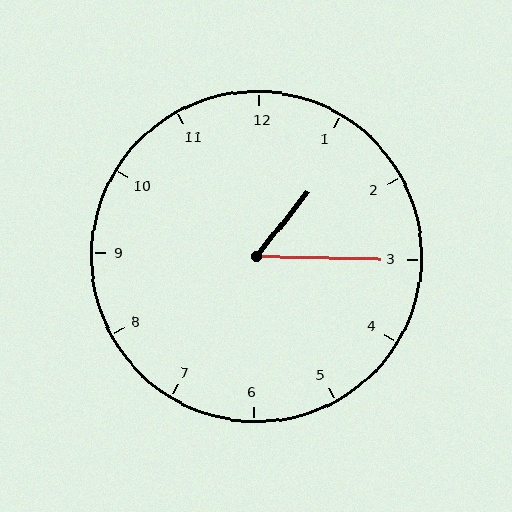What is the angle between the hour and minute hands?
Approximately 52 degrees.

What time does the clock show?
1:15.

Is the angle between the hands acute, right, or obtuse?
It is acute.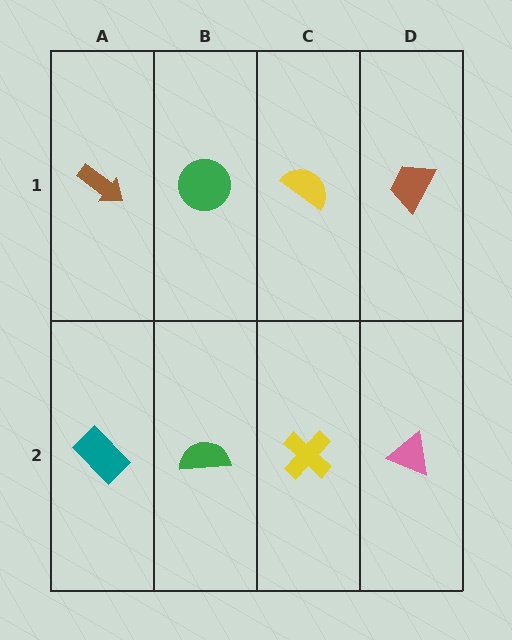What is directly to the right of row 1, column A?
A green circle.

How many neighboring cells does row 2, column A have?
2.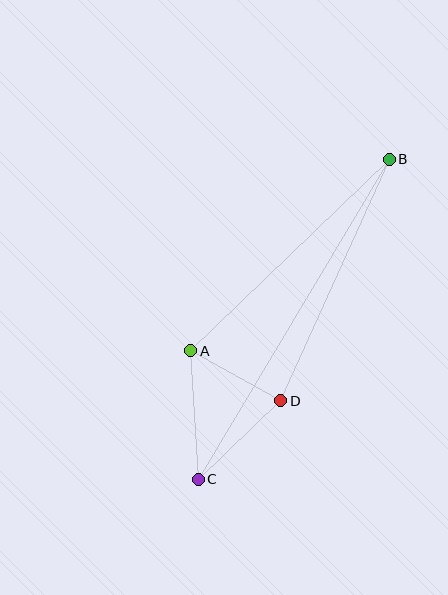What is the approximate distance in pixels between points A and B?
The distance between A and B is approximately 276 pixels.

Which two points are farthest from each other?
Points B and C are farthest from each other.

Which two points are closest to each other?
Points A and D are closest to each other.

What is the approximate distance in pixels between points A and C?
The distance between A and C is approximately 129 pixels.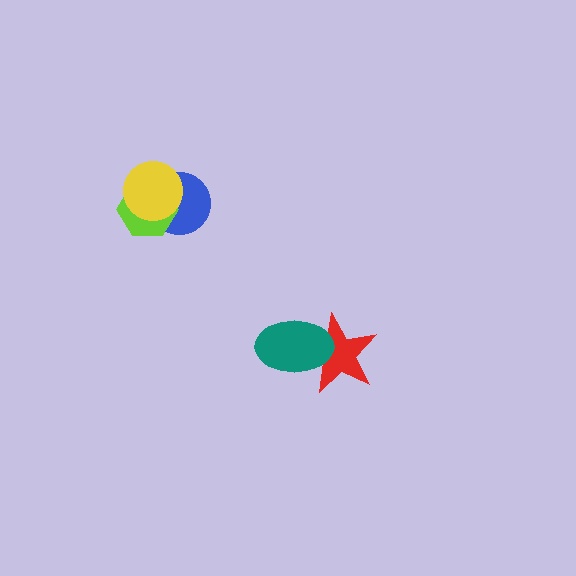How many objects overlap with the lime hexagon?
2 objects overlap with the lime hexagon.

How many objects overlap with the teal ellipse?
1 object overlaps with the teal ellipse.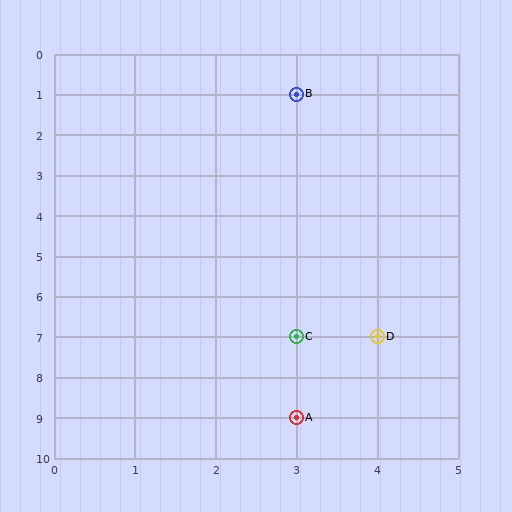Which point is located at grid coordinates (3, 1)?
Point B is at (3, 1).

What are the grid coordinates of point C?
Point C is at grid coordinates (3, 7).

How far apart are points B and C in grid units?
Points B and C are 6 rows apart.